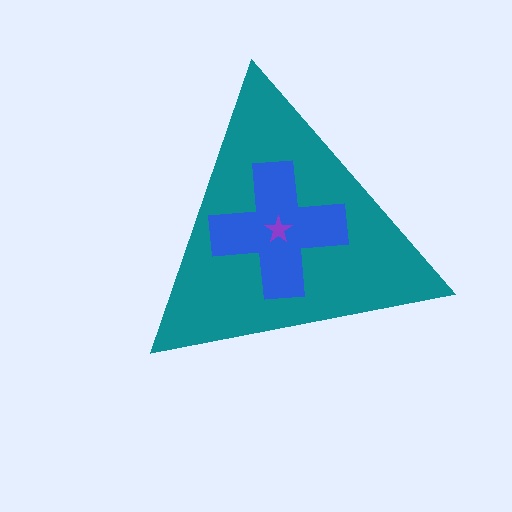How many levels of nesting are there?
3.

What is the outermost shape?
The teal triangle.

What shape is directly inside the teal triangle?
The blue cross.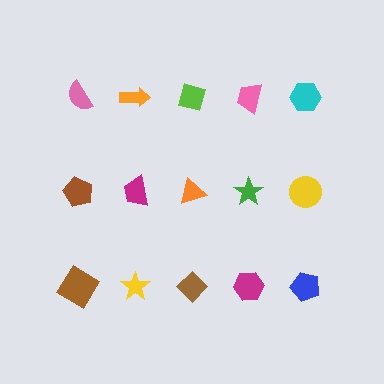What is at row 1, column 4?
A pink trapezoid.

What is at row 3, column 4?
A magenta hexagon.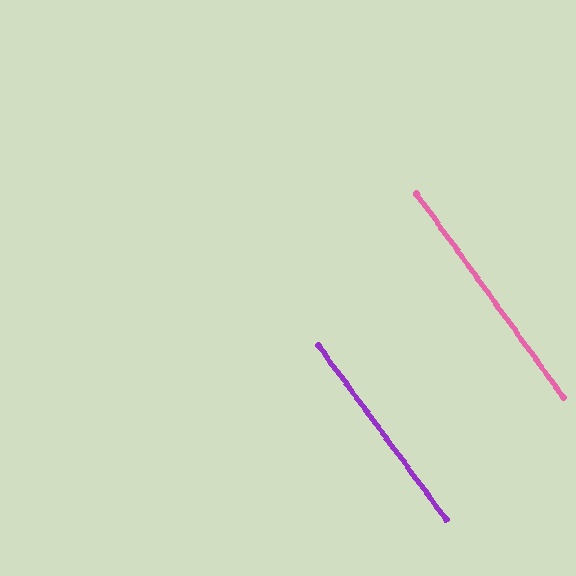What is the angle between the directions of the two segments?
Approximately 1 degree.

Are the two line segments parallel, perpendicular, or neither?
Parallel — their directions differ by only 0.5°.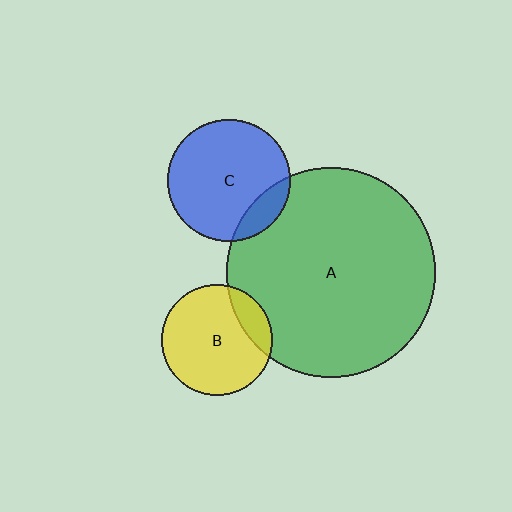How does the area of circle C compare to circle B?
Approximately 1.2 times.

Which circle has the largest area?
Circle A (green).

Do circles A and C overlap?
Yes.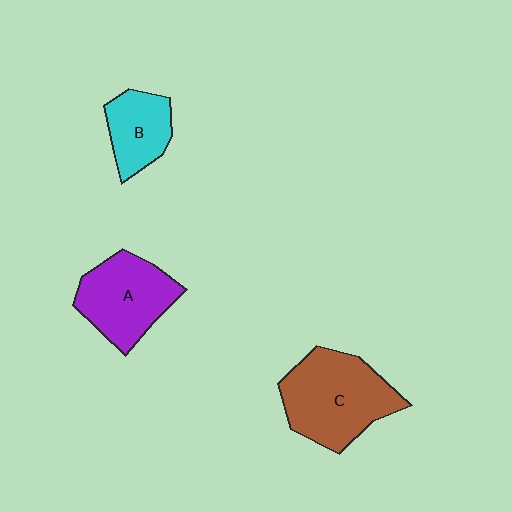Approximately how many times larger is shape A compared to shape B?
Approximately 1.5 times.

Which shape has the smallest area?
Shape B (cyan).